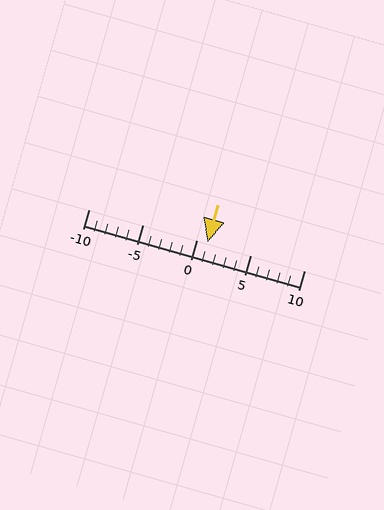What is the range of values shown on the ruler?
The ruler shows values from -10 to 10.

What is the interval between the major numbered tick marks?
The major tick marks are spaced 5 units apart.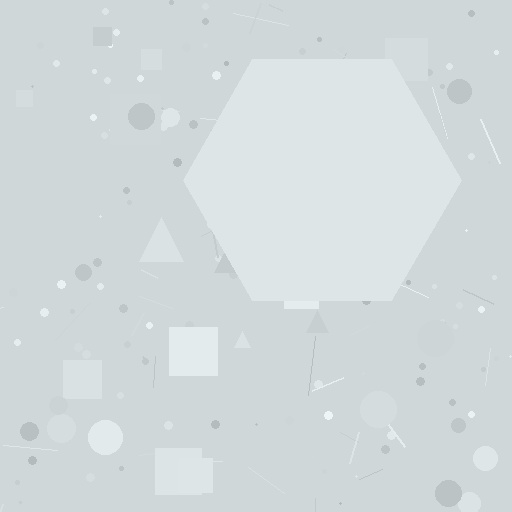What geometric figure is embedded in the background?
A hexagon is embedded in the background.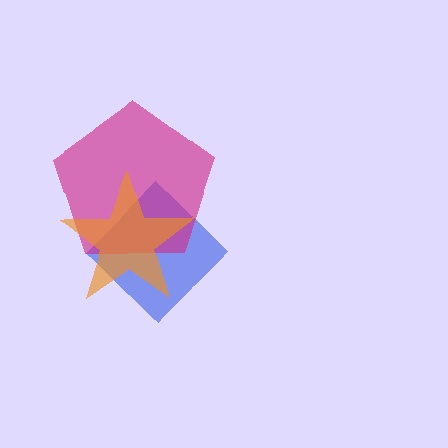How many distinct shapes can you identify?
There are 3 distinct shapes: a blue diamond, a magenta pentagon, an orange star.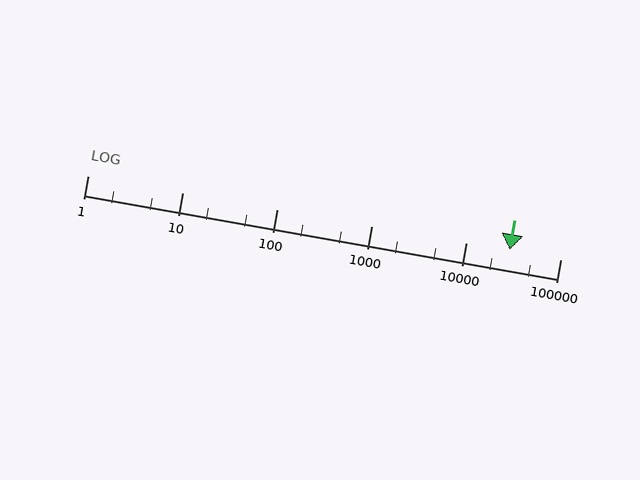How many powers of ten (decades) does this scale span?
The scale spans 5 decades, from 1 to 100000.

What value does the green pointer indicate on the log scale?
The pointer indicates approximately 29000.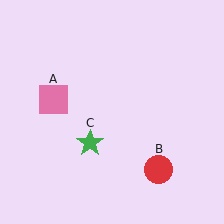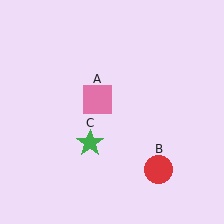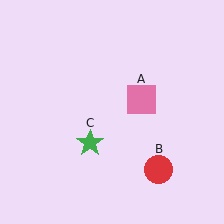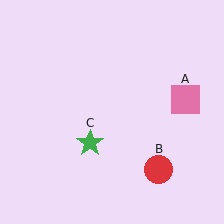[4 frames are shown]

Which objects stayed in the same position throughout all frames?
Red circle (object B) and green star (object C) remained stationary.